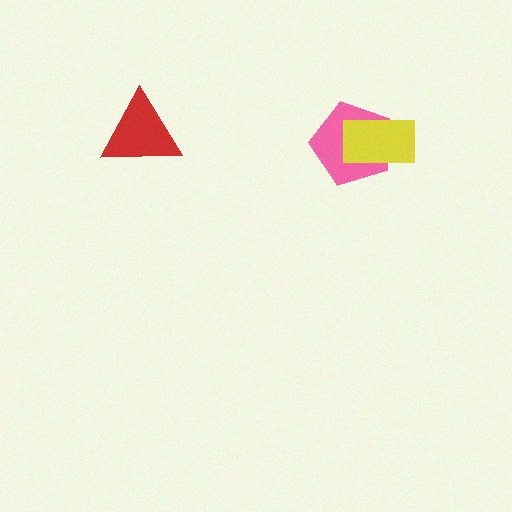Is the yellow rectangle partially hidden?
No, no other shape covers it.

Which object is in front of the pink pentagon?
The yellow rectangle is in front of the pink pentagon.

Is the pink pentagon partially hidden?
Yes, it is partially covered by another shape.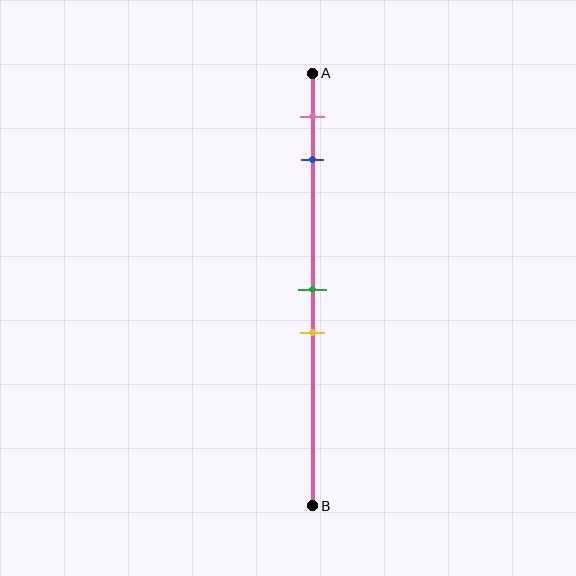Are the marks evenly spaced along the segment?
No, the marks are not evenly spaced.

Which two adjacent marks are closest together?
The green and yellow marks are the closest adjacent pair.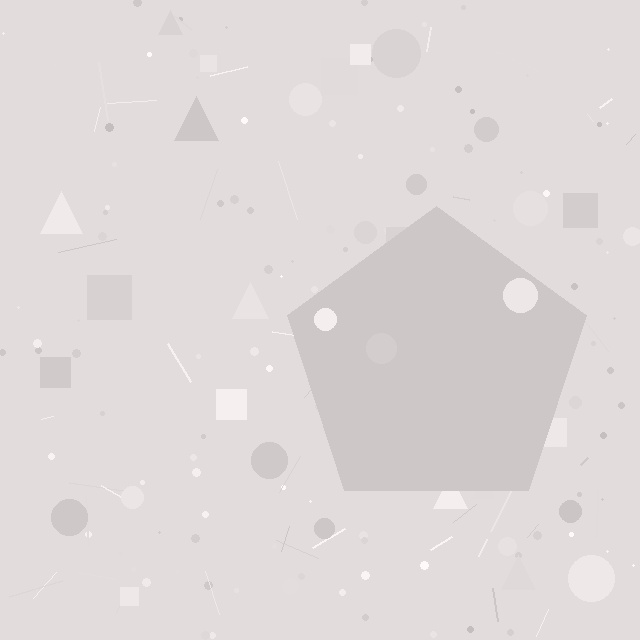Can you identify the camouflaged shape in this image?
The camouflaged shape is a pentagon.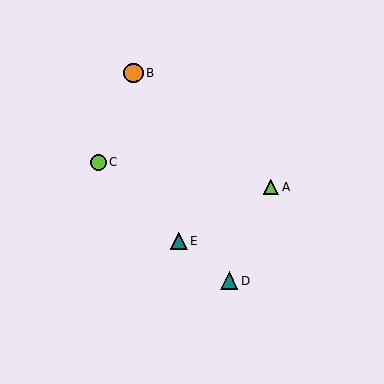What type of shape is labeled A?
Shape A is a lime triangle.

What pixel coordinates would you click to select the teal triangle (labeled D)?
Click at (229, 281) to select the teal triangle D.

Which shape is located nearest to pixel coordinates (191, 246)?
The teal triangle (labeled E) at (179, 241) is nearest to that location.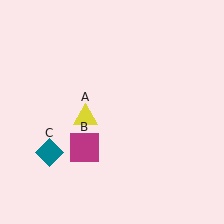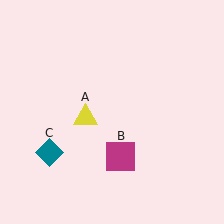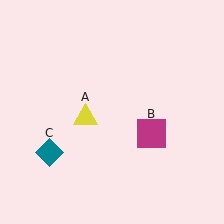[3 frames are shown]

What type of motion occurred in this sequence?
The magenta square (object B) rotated counterclockwise around the center of the scene.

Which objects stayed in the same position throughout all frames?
Yellow triangle (object A) and teal diamond (object C) remained stationary.